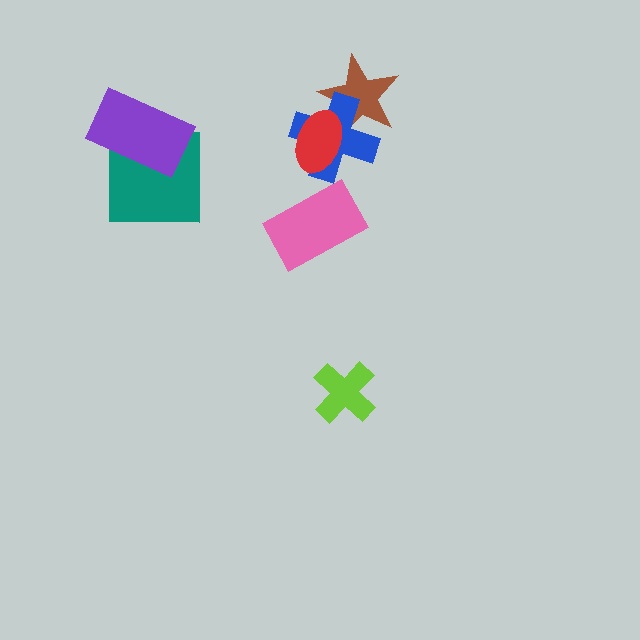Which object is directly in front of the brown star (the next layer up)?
The blue cross is directly in front of the brown star.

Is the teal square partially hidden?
Yes, it is partially covered by another shape.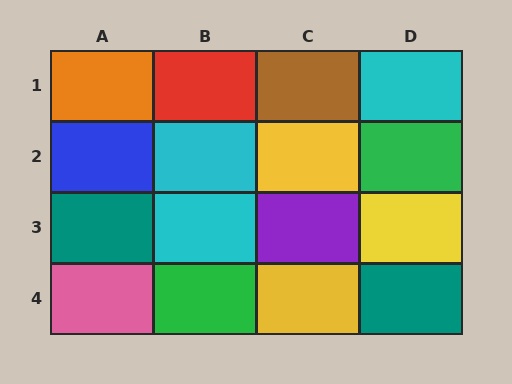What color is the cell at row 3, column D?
Yellow.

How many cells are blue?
1 cell is blue.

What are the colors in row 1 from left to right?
Orange, red, brown, cyan.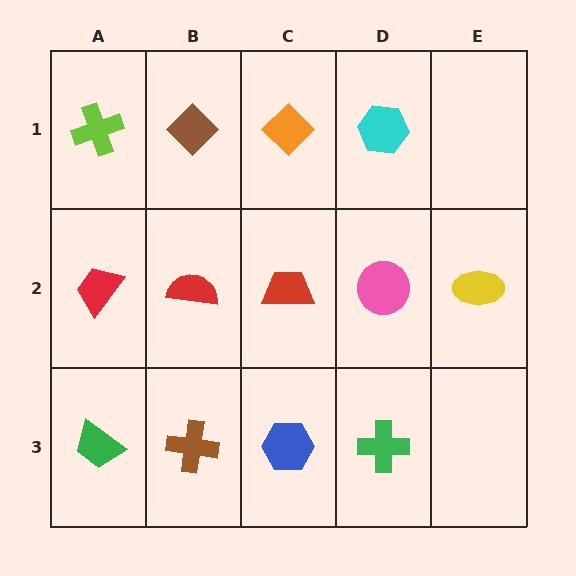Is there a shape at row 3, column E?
No, that cell is empty.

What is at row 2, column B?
A red semicircle.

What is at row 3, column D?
A green cross.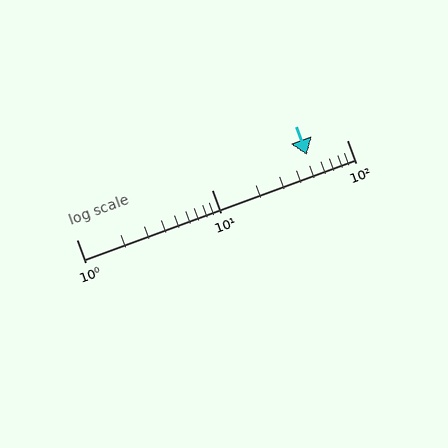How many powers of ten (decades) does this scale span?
The scale spans 2 decades, from 1 to 100.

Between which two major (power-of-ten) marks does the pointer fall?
The pointer is between 10 and 100.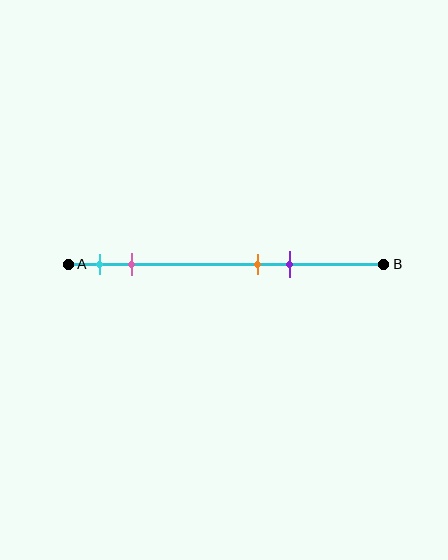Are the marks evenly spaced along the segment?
No, the marks are not evenly spaced.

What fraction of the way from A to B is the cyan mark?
The cyan mark is approximately 10% (0.1) of the way from A to B.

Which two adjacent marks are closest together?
The orange and purple marks are the closest adjacent pair.